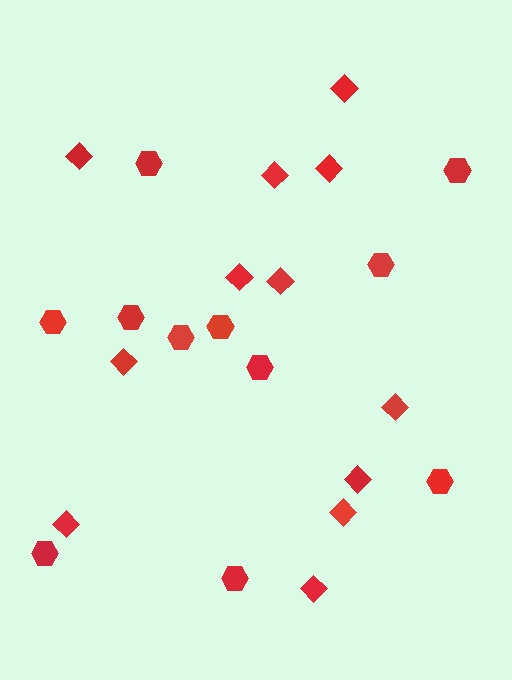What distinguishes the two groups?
There are 2 groups: one group of diamonds (12) and one group of hexagons (11).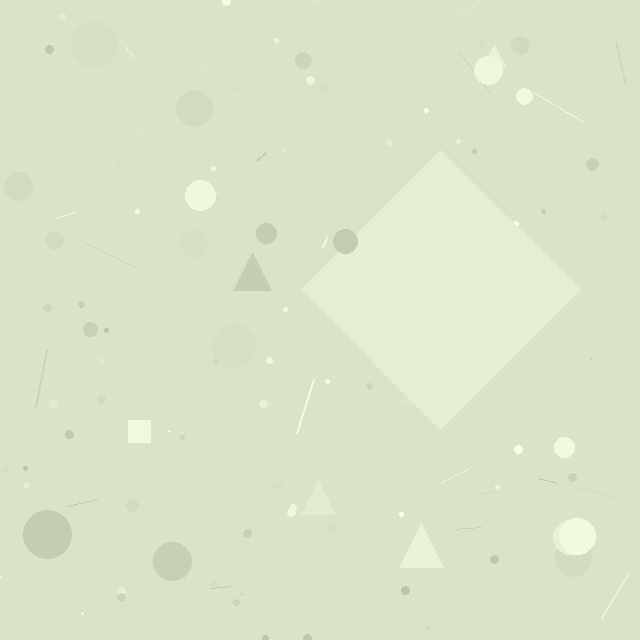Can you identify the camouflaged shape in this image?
The camouflaged shape is a diamond.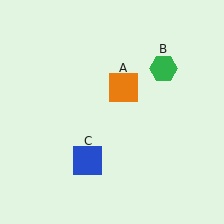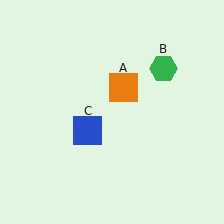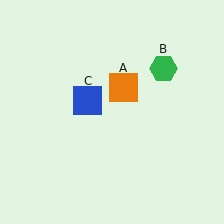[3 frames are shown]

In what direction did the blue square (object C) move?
The blue square (object C) moved up.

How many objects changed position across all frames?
1 object changed position: blue square (object C).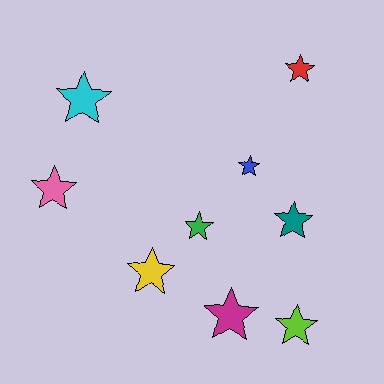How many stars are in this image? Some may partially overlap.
There are 9 stars.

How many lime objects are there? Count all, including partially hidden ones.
There is 1 lime object.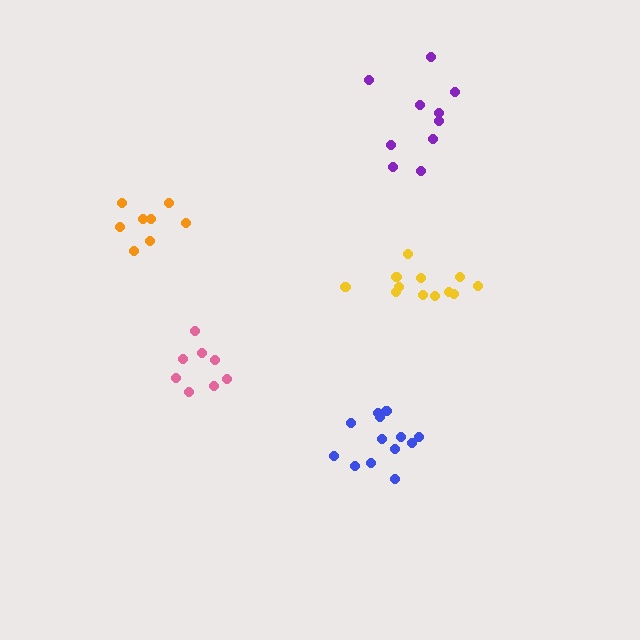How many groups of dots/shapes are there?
There are 5 groups.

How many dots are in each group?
Group 1: 12 dots, Group 2: 13 dots, Group 3: 8 dots, Group 4: 10 dots, Group 5: 8 dots (51 total).